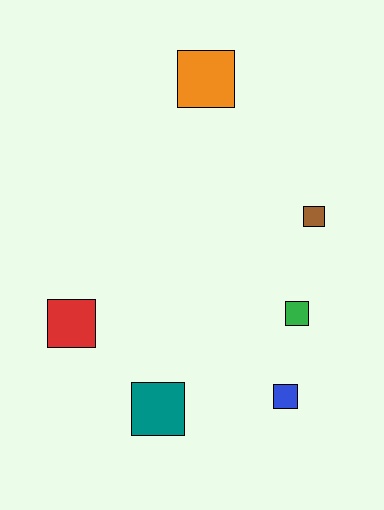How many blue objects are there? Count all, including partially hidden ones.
There is 1 blue object.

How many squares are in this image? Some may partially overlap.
There are 6 squares.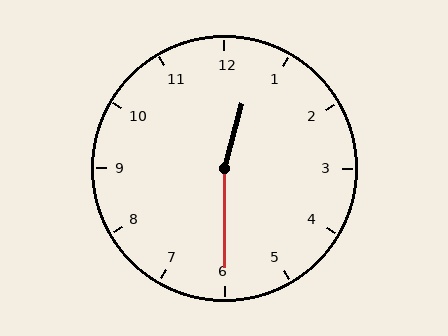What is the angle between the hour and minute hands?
Approximately 165 degrees.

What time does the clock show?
12:30.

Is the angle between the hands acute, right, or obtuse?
It is obtuse.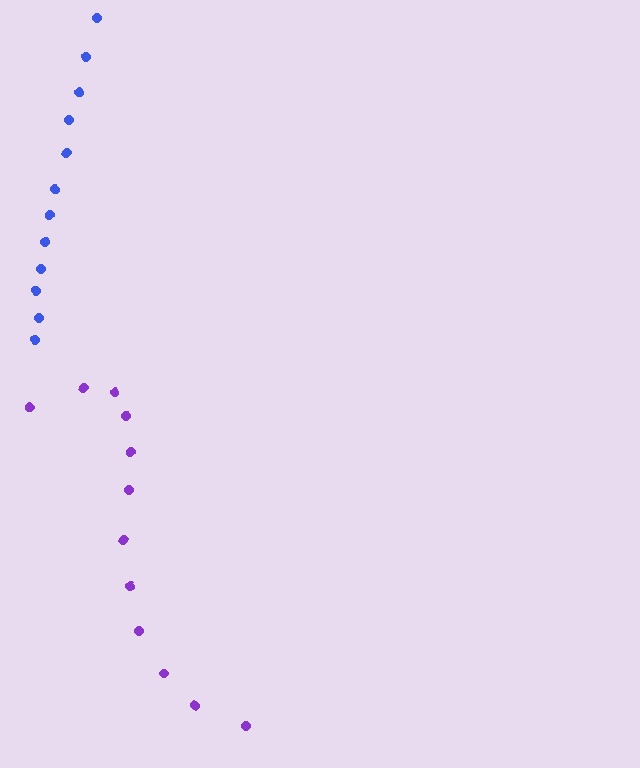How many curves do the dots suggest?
There are 2 distinct paths.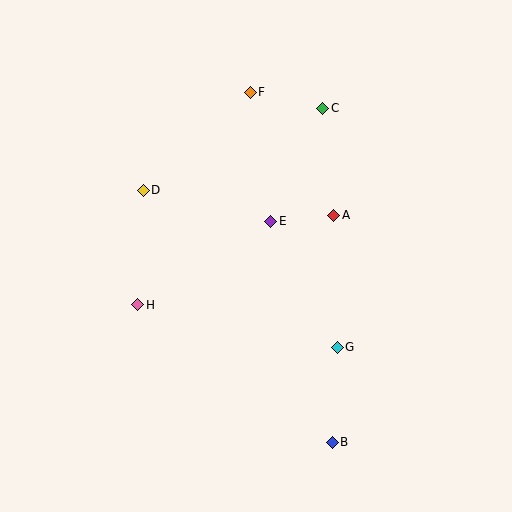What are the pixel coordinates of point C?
Point C is at (323, 108).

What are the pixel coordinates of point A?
Point A is at (334, 215).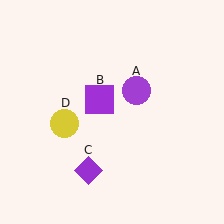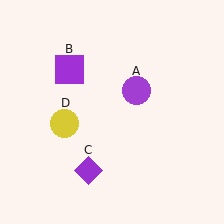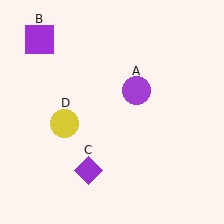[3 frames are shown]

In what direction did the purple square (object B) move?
The purple square (object B) moved up and to the left.